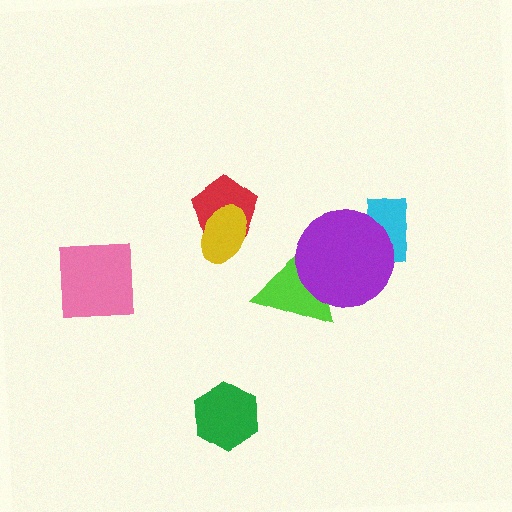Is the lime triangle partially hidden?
Yes, it is partially covered by another shape.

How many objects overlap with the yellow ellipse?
1 object overlaps with the yellow ellipse.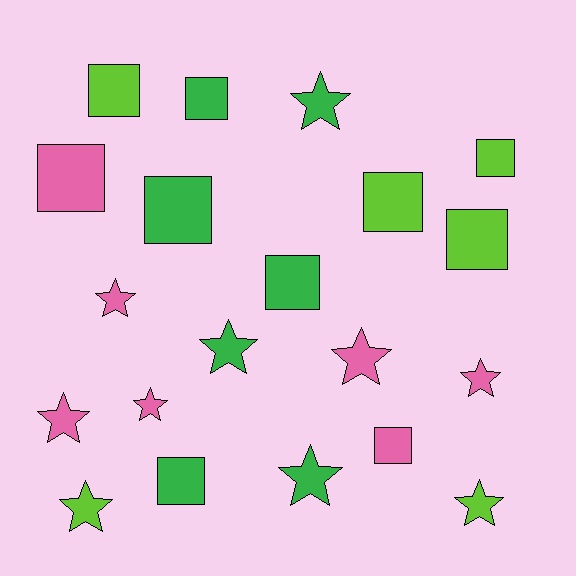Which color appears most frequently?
Pink, with 7 objects.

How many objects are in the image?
There are 20 objects.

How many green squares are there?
There are 4 green squares.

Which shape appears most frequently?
Star, with 10 objects.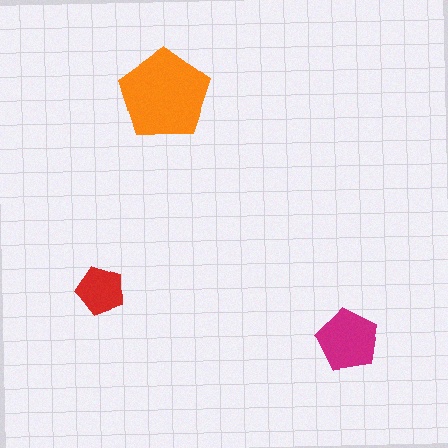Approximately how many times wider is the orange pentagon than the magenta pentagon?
About 1.5 times wider.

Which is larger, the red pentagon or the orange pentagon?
The orange one.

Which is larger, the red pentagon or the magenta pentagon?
The magenta one.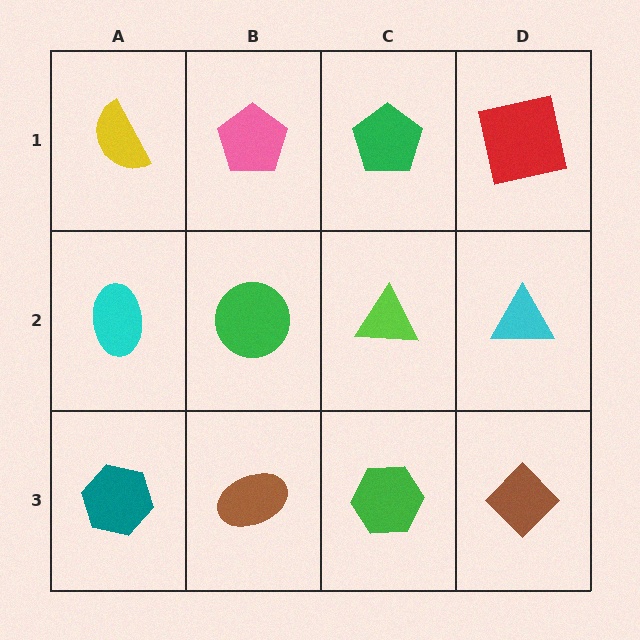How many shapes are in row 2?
4 shapes.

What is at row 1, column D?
A red square.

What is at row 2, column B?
A green circle.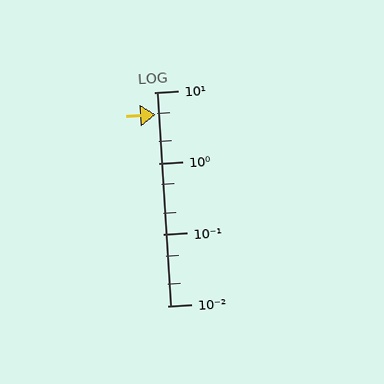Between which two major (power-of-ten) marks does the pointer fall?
The pointer is between 1 and 10.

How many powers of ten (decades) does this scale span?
The scale spans 3 decades, from 0.01 to 10.